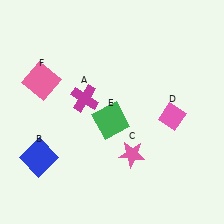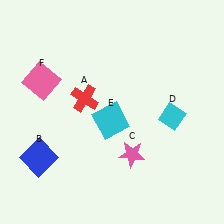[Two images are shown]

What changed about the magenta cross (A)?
In Image 1, A is magenta. In Image 2, it changed to red.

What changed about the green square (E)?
In Image 1, E is green. In Image 2, it changed to cyan.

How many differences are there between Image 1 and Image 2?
There are 3 differences between the two images.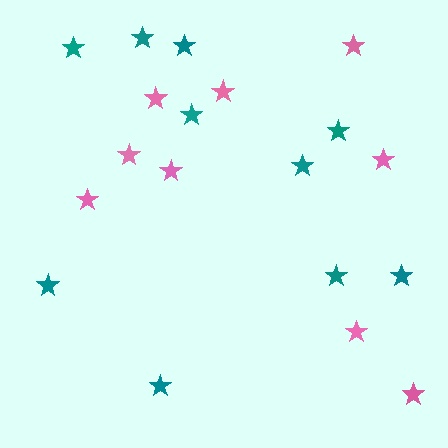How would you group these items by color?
There are 2 groups: one group of pink stars (9) and one group of teal stars (10).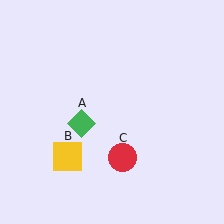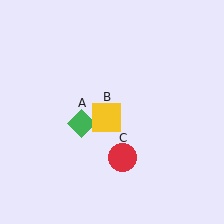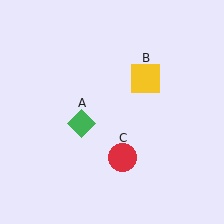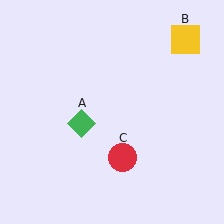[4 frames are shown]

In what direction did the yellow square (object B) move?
The yellow square (object B) moved up and to the right.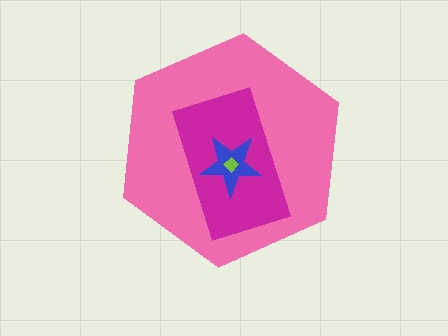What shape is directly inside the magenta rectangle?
The blue star.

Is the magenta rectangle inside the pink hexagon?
Yes.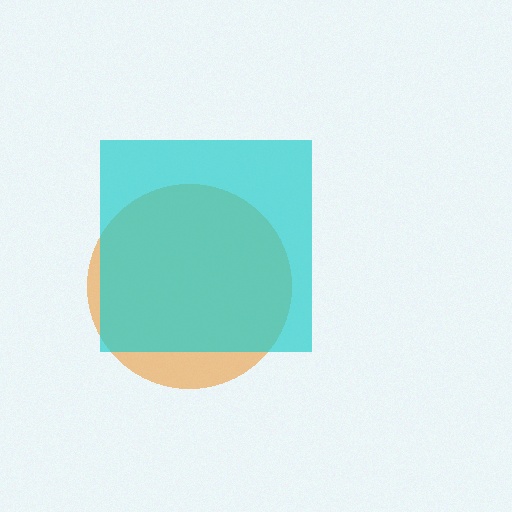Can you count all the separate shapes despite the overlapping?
Yes, there are 2 separate shapes.